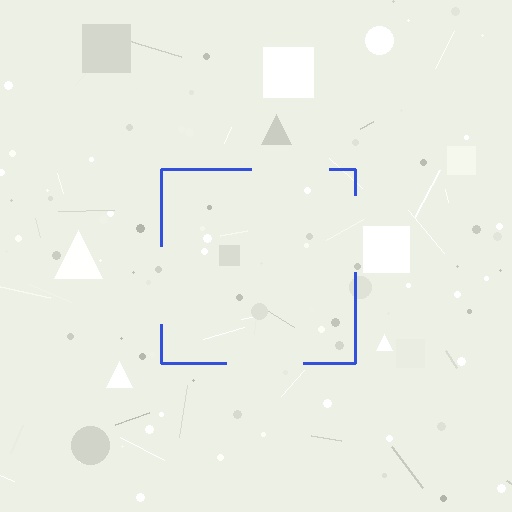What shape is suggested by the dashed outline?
The dashed outline suggests a square.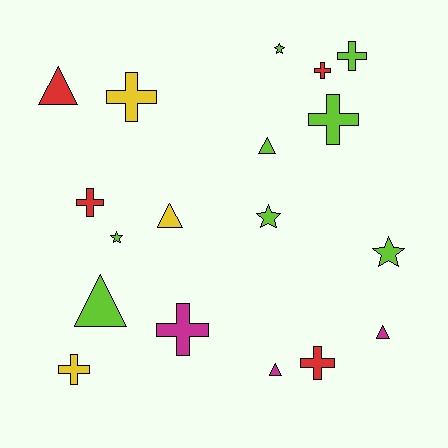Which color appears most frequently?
Lime, with 8 objects.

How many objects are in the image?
There are 18 objects.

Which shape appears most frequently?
Cross, with 8 objects.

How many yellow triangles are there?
There is 1 yellow triangle.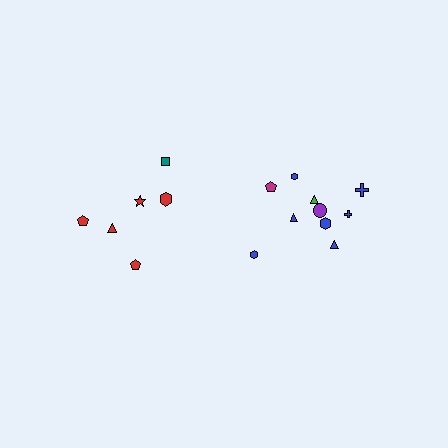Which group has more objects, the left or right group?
The right group.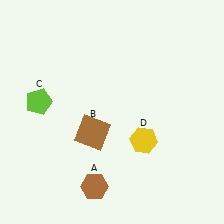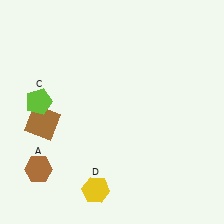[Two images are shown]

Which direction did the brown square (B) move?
The brown square (B) moved left.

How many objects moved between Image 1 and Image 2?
3 objects moved between the two images.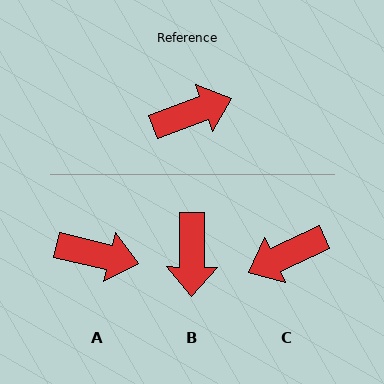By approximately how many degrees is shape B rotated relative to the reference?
Approximately 110 degrees clockwise.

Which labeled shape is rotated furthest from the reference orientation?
C, about 175 degrees away.